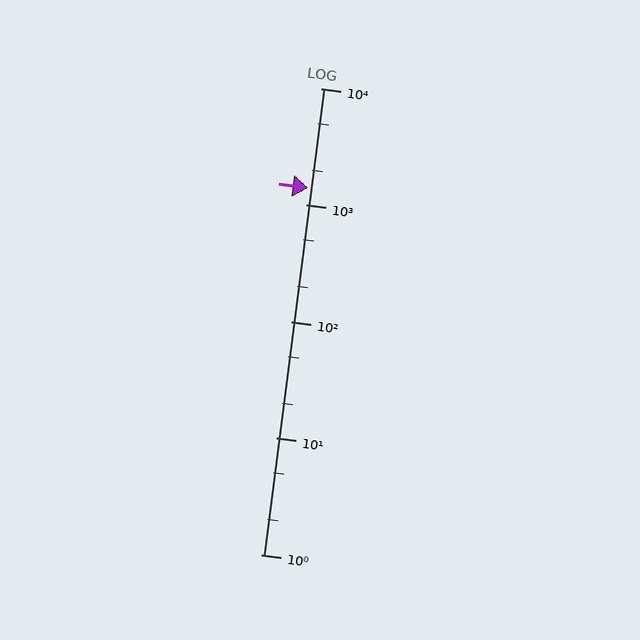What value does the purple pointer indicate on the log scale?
The pointer indicates approximately 1400.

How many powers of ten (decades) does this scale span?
The scale spans 4 decades, from 1 to 10000.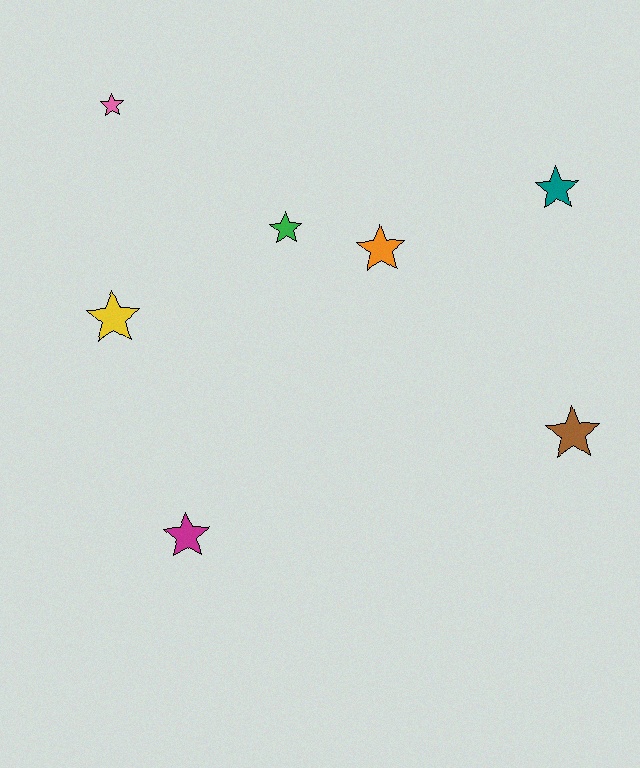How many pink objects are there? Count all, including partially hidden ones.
There is 1 pink object.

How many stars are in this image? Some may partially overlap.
There are 7 stars.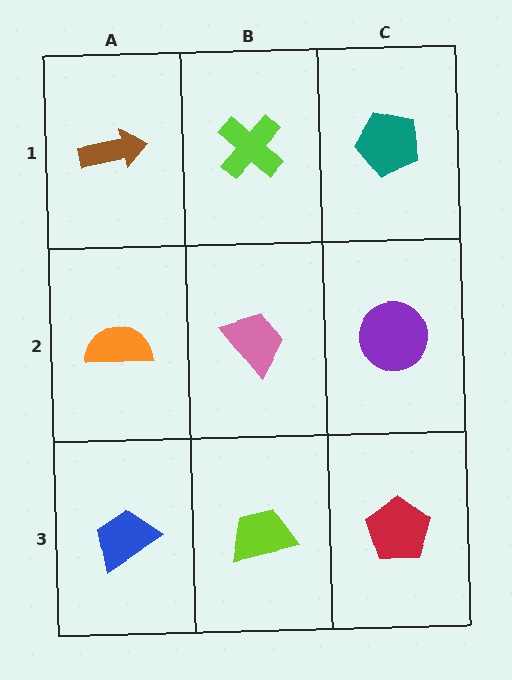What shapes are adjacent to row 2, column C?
A teal pentagon (row 1, column C), a red pentagon (row 3, column C), a pink trapezoid (row 2, column B).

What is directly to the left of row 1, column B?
A brown arrow.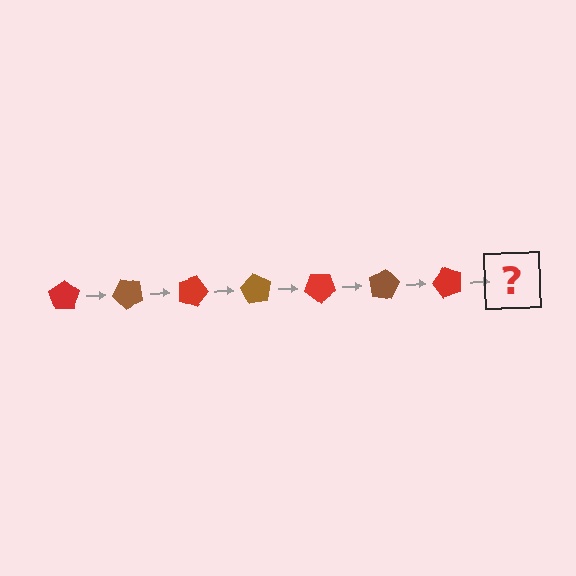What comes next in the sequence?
The next element should be a brown pentagon, rotated 315 degrees from the start.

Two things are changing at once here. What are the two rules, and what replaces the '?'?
The two rules are that it rotates 45 degrees each step and the color cycles through red and brown. The '?' should be a brown pentagon, rotated 315 degrees from the start.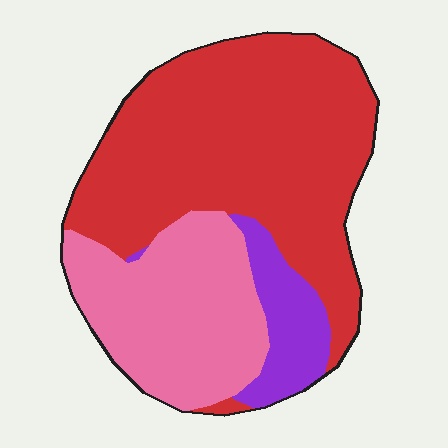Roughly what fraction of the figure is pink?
Pink covers roughly 30% of the figure.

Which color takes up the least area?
Purple, at roughly 10%.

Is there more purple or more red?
Red.